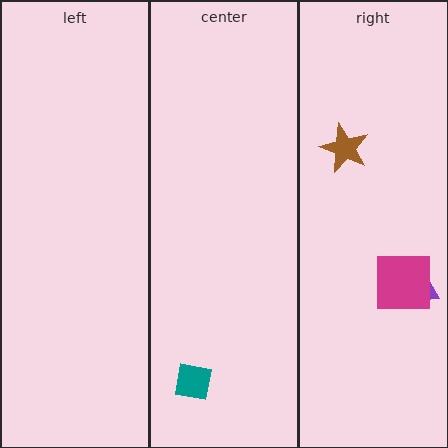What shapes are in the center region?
The teal square.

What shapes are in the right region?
The brown star, the purple trapezoid, the magenta square.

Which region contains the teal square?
The center region.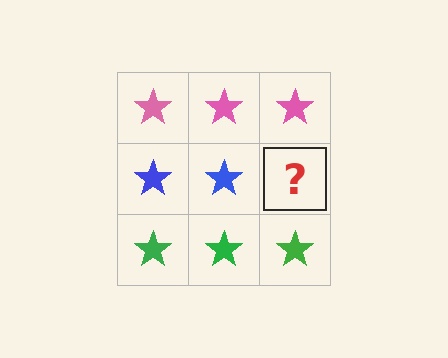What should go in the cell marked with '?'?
The missing cell should contain a blue star.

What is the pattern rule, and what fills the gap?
The rule is that each row has a consistent color. The gap should be filled with a blue star.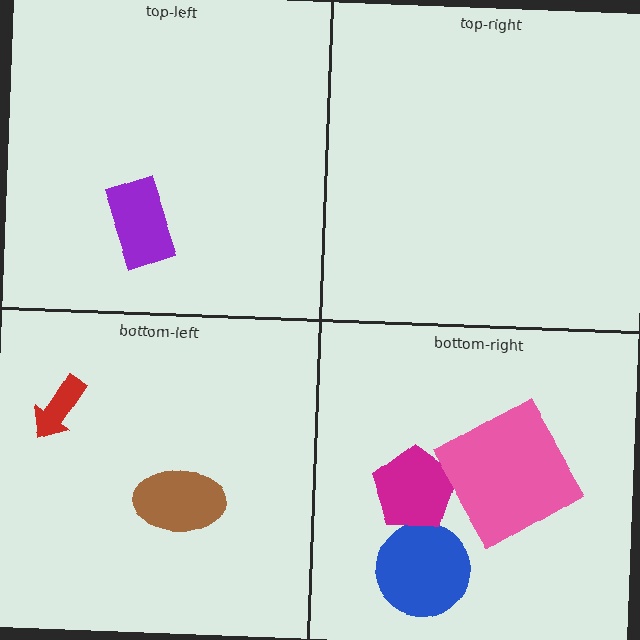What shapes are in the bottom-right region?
The blue circle, the magenta pentagon, the pink square.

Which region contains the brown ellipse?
The bottom-left region.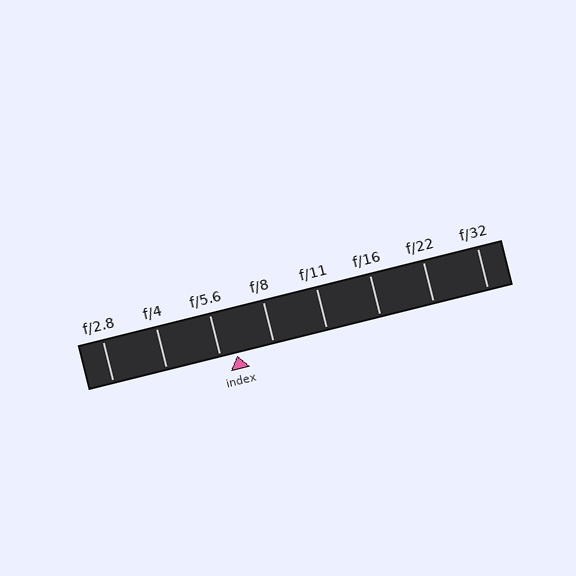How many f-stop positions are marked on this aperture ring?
There are 8 f-stop positions marked.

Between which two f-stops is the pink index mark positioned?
The index mark is between f/5.6 and f/8.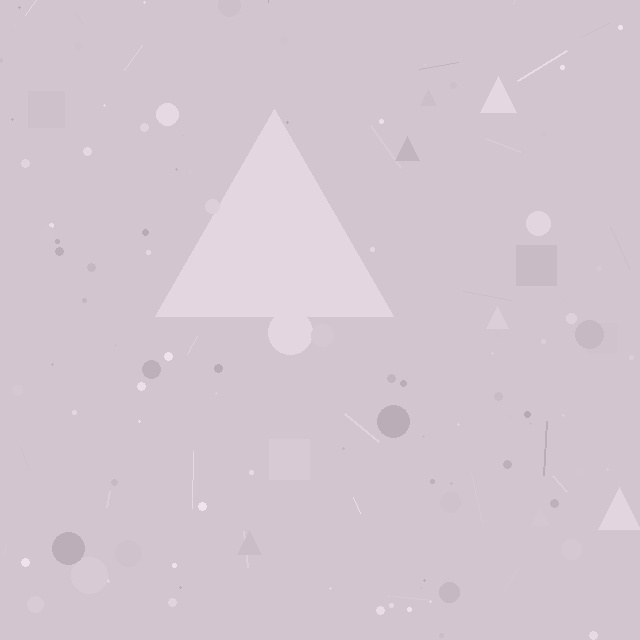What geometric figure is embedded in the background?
A triangle is embedded in the background.